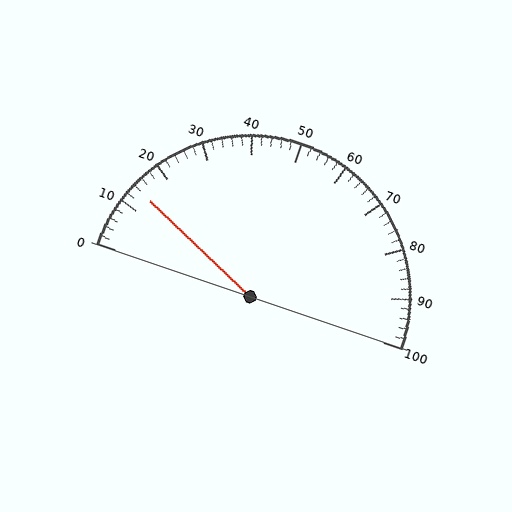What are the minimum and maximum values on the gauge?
The gauge ranges from 0 to 100.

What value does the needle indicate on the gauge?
The needle indicates approximately 14.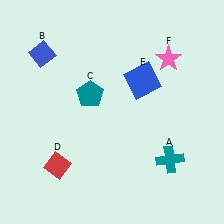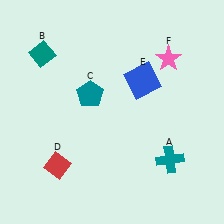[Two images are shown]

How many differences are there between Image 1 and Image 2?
There is 1 difference between the two images.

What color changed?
The diamond (B) changed from blue in Image 1 to teal in Image 2.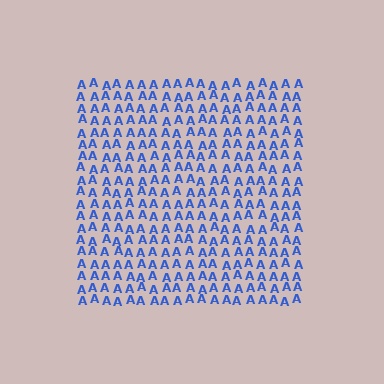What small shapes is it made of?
It is made of small letter A's.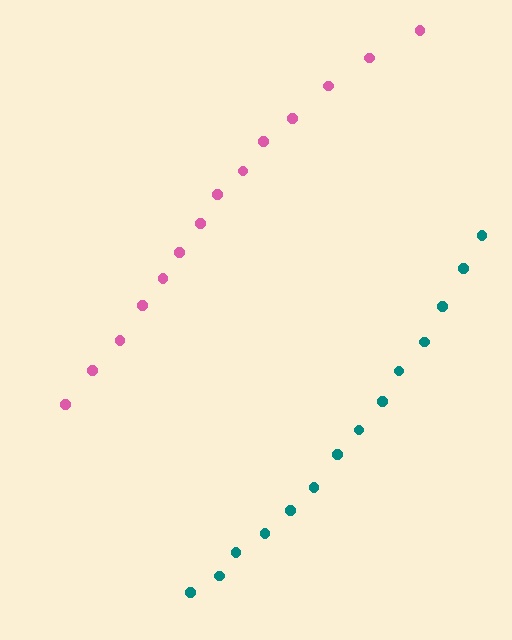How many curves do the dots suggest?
There are 2 distinct paths.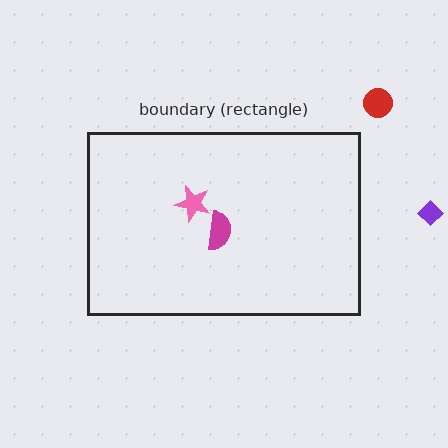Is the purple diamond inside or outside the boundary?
Outside.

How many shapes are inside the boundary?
2 inside, 2 outside.